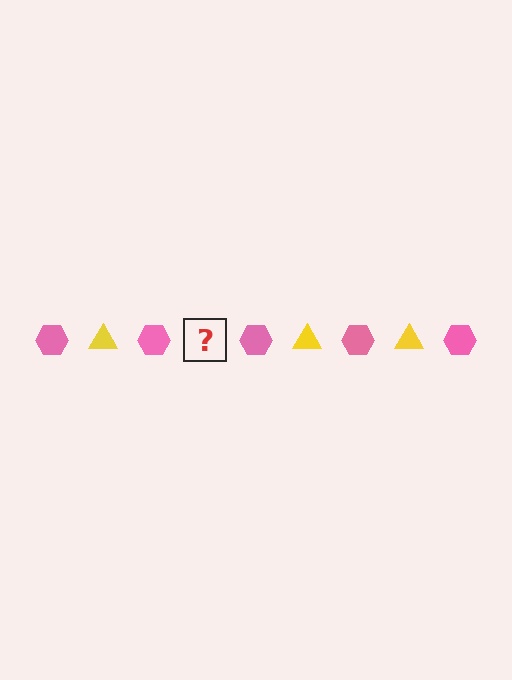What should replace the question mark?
The question mark should be replaced with a yellow triangle.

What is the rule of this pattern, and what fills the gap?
The rule is that the pattern alternates between pink hexagon and yellow triangle. The gap should be filled with a yellow triangle.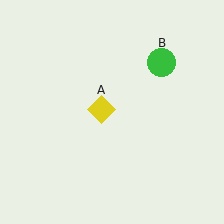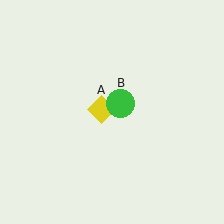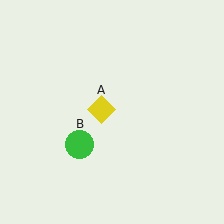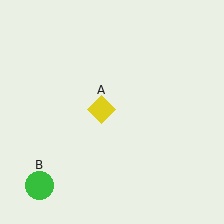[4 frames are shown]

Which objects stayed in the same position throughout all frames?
Yellow diamond (object A) remained stationary.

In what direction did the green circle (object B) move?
The green circle (object B) moved down and to the left.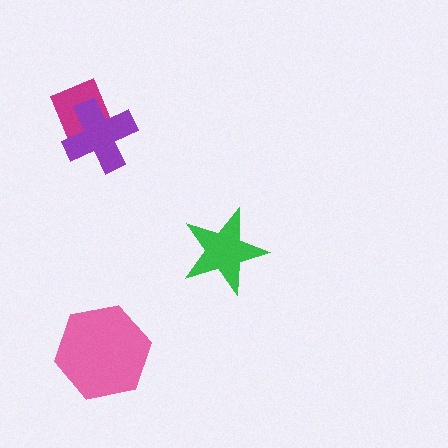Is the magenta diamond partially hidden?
Yes, it is partially covered by another shape.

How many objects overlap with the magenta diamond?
1 object overlaps with the magenta diamond.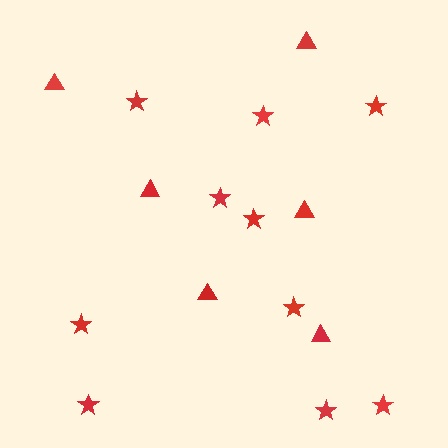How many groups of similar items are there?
There are 2 groups: one group of stars (10) and one group of triangles (6).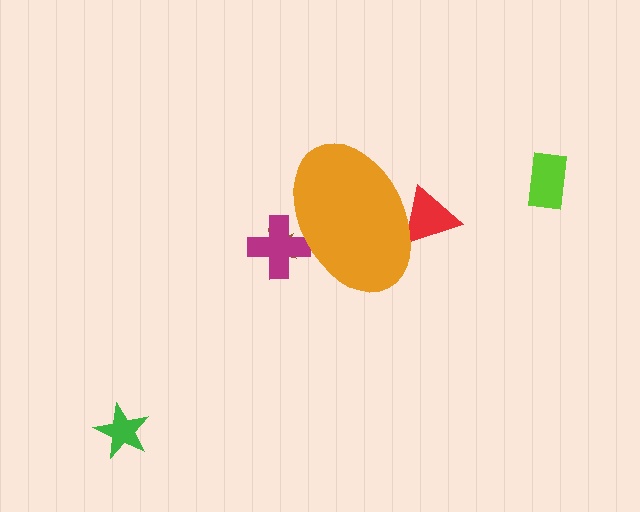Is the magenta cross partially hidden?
Yes, the magenta cross is partially hidden behind the orange ellipse.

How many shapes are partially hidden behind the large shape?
3 shapes are partially hidden.